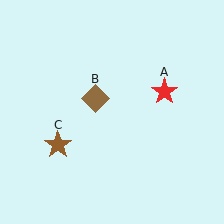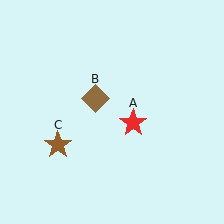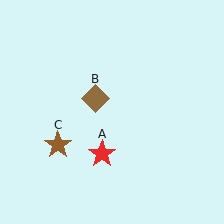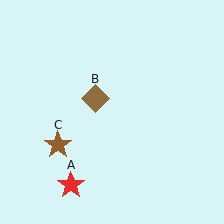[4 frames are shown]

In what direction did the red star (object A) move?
The red star (object A) moved down and to the left.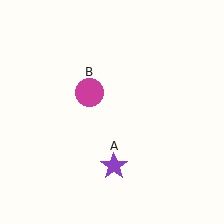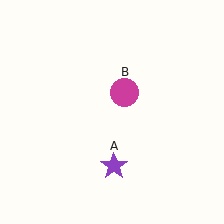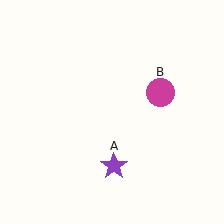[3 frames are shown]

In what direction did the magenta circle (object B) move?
The magenta circle (object B) moved right.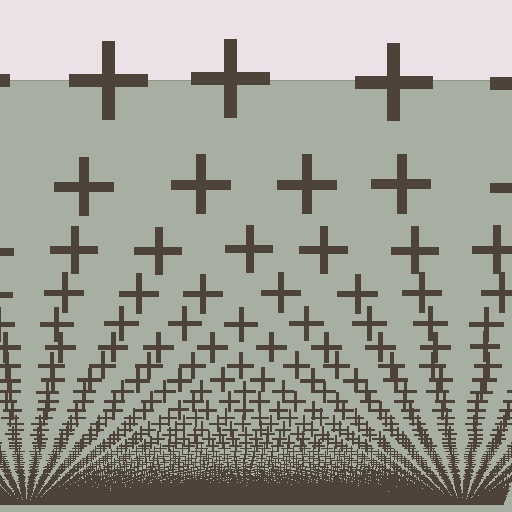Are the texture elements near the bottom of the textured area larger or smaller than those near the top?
Smaller. The gradient is inverted — elements near the bottom are smaller and denser.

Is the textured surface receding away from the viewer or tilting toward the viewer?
The surface appears to tilt toward the viewer. Texture elements get larger and sparser toward the top.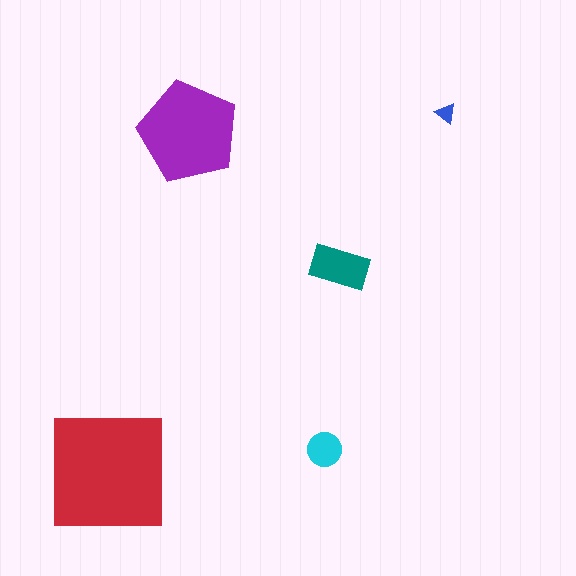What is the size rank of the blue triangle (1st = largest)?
5th.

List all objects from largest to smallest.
The red square, the purple pentagon, the teal rectangle, the cyan circle, the blue triangle.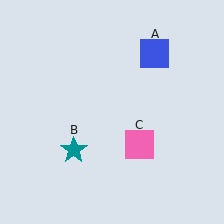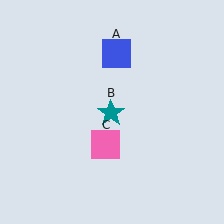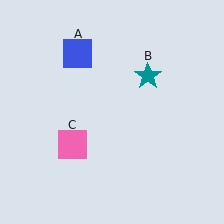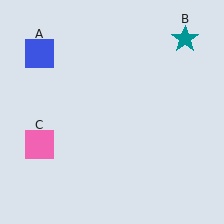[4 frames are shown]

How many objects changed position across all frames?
3 objects changed position: blue square (object A), teal star (object B), pink square (object C).